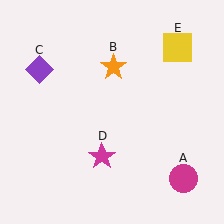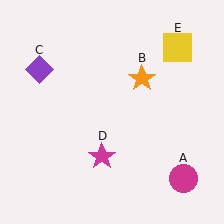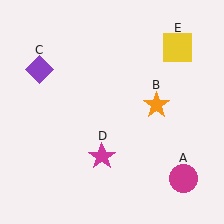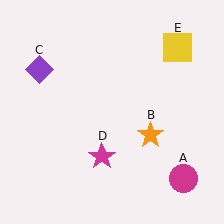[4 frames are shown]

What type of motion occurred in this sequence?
The orange star (object B) rotated clockwise around the center of the scene.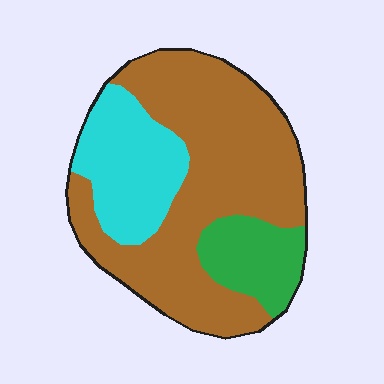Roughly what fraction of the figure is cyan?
Cyan takes up about one quarter (1/4) of the figure.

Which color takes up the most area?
Brown, at roughly 65%.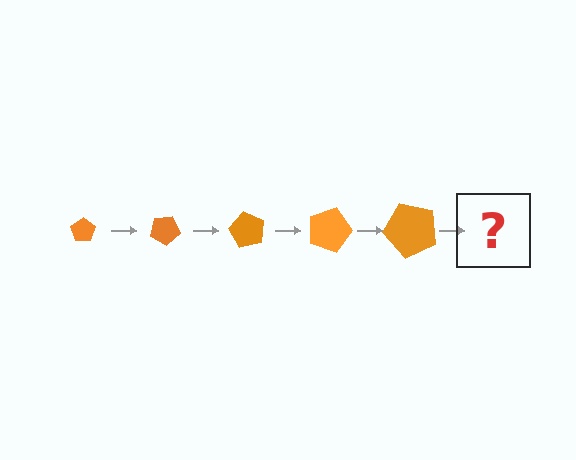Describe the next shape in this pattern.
It should be a pentagon, larger than the previous one and rotated 150 degrees from the start.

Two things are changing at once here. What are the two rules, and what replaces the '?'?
The two rules are that the pentagon grows larger each step and it rotates 30 degrees each step. The '?' should be a pentagon, larger than the previous one and rotated 150 degrees from the start.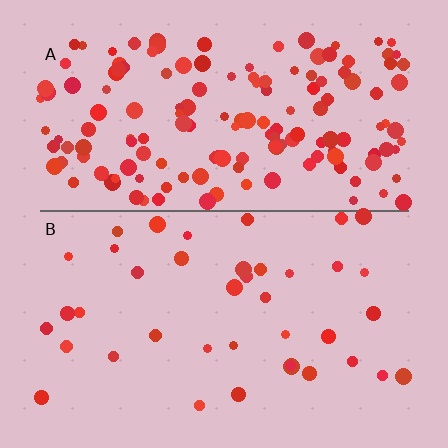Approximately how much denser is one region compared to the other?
Approximately 4.0× — region A over region B.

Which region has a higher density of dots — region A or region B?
A (the top).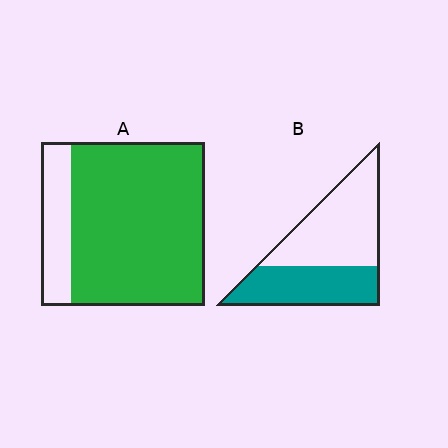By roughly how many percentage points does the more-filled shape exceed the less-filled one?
By roughly 40 percentage points (A over B).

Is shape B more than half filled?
No.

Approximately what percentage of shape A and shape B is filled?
A is approximately 80% and B is approximately 45%.